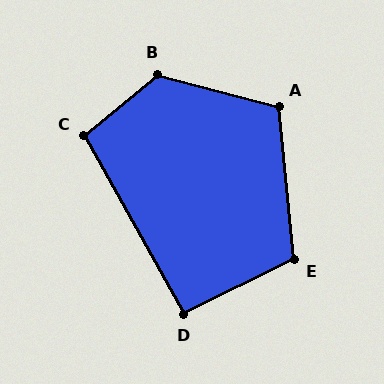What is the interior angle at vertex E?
Approximately 111 degrees (obtuse).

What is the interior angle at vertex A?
Approximately 110 degrees (obtuse).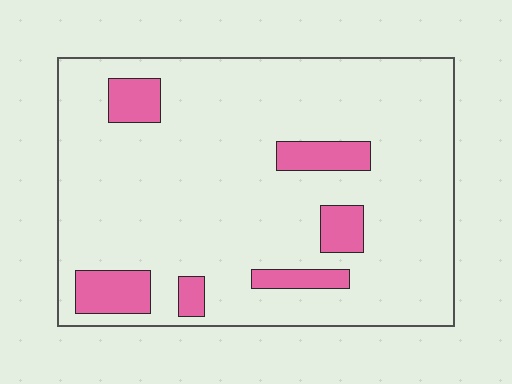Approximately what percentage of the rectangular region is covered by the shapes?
Approximately 15%.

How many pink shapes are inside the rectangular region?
6.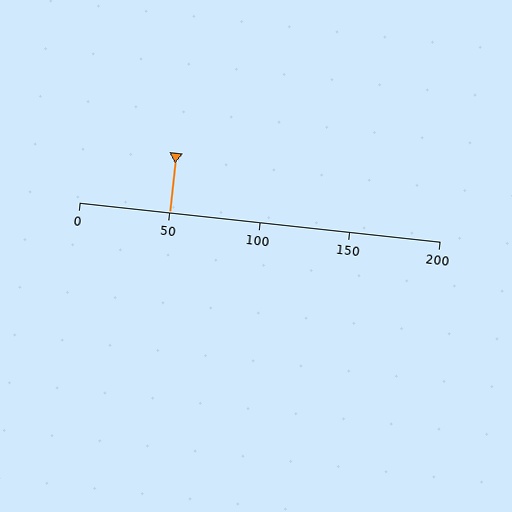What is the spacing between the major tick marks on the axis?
The major ticks are spaced 50 apart.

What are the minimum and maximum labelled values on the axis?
The axis runs from 0 to 200.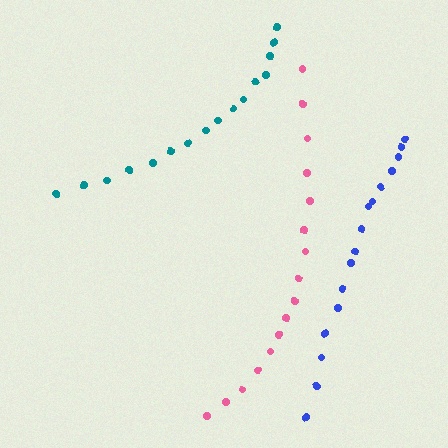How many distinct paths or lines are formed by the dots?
There are 3 distinct paths.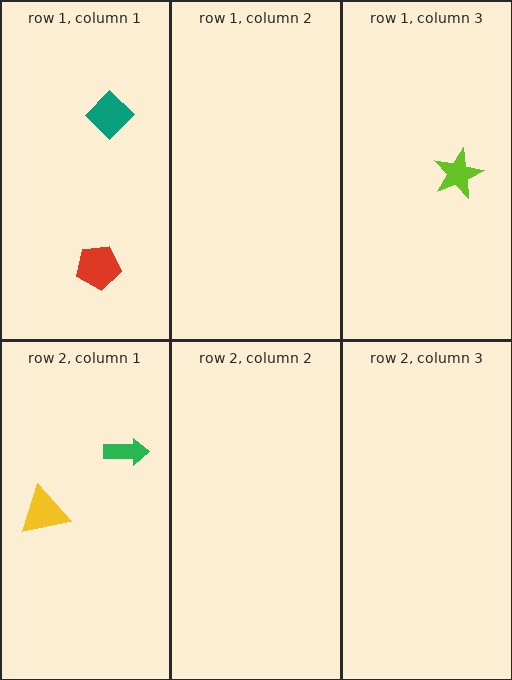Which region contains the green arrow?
The row 2, column 1 region.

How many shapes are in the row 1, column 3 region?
1.